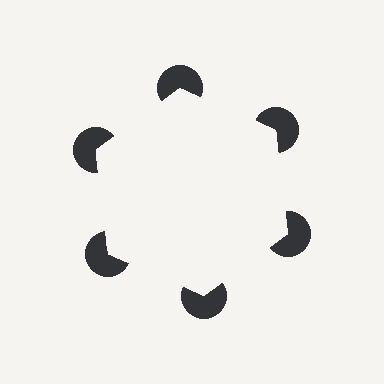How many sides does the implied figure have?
6 sides.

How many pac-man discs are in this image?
There are 6 — one at each vertex of the illusory hexagon.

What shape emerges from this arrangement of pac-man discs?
An illusory hexagon — its edges are inferred from the aligned wedge cuts in the pac-man discs, not physically drawn.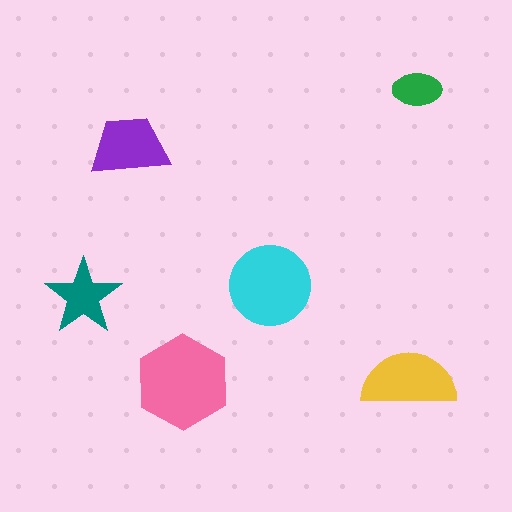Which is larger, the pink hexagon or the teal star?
The pink hexagon.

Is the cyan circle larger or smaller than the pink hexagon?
Smaller.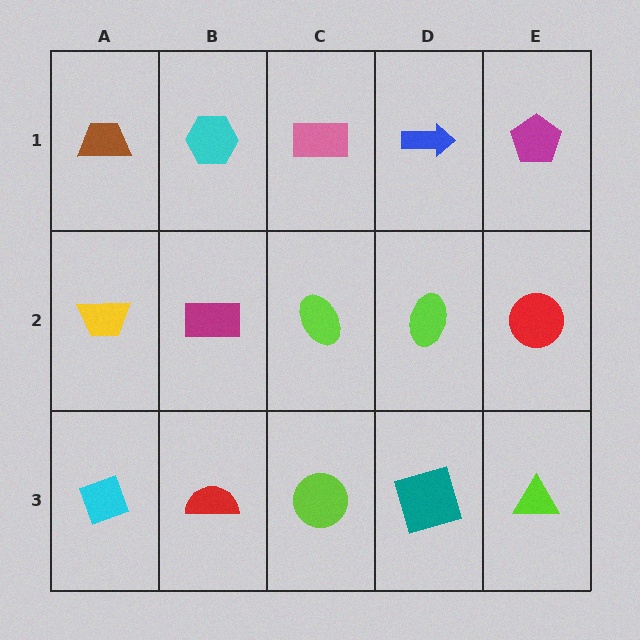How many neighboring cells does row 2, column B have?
4.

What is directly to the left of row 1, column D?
A pink rectangle.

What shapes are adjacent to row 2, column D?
A blue arrow (row 1, column D), a teal square (row 3, column D), a lime ellipse (row 2, column C), a red circle (row 2, column E).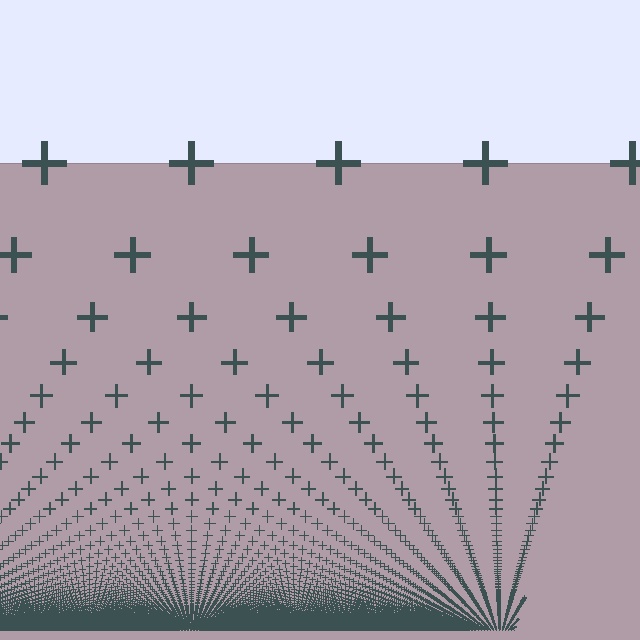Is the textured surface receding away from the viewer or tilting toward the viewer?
The surface appears to tilt toward the viewer. Texture elements get larger and sparser toward the top.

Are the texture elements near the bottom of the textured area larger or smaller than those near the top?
Smaller. The gradient is inverted — elements near the bottom are smaller and denser.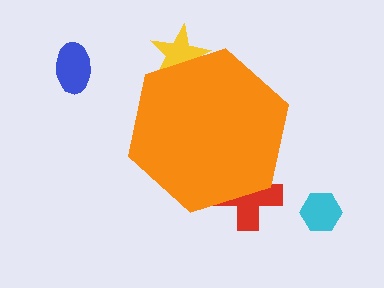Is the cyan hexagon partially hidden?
No, the cyan hexagon is fully visible.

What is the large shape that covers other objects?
An orange hexagon.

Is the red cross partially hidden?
Yes, the red cross is partially hidden behind the orange hexagon.